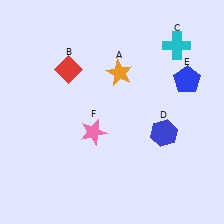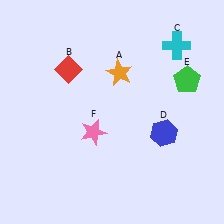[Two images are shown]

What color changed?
The pentagon (E) changed from blue in Image 1 to green in Image 2.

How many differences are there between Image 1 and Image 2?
There is 1 difference between the two images.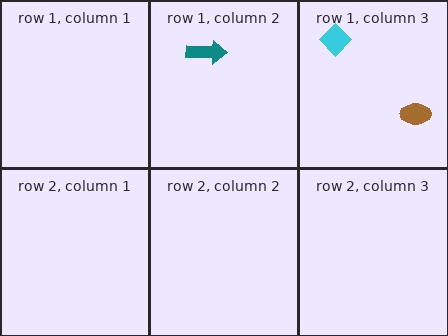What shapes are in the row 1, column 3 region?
The brown ellipse, the cyan diamond.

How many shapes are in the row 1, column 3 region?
2.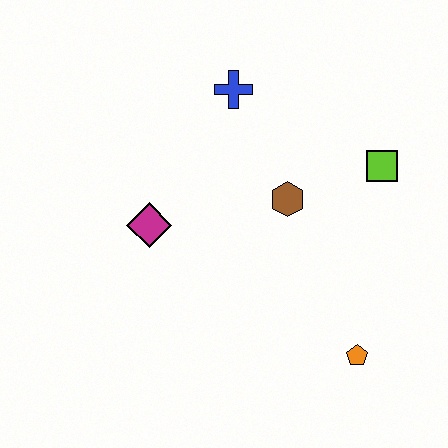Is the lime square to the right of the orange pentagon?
Yes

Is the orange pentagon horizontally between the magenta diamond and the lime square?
Yes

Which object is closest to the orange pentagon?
The brown hexagon is closest to the orange pentagon.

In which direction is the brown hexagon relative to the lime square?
The brown hexagon is to the left of the lime square.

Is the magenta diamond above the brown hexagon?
No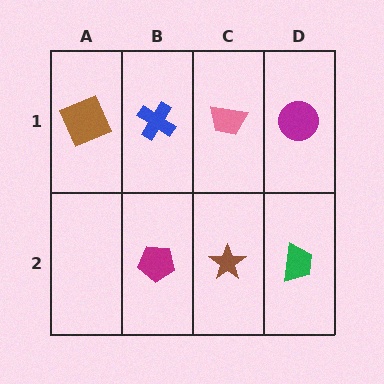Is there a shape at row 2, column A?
No, that cell is empty.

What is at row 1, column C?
A pink trapezoid.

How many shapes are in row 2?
3 shapes.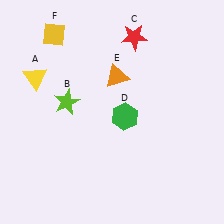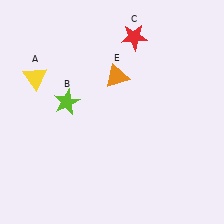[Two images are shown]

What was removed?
The yellow diamond (F), the green hexagon (D) were removed in Image 2.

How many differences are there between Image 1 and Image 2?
There are 2 differences between the two images.